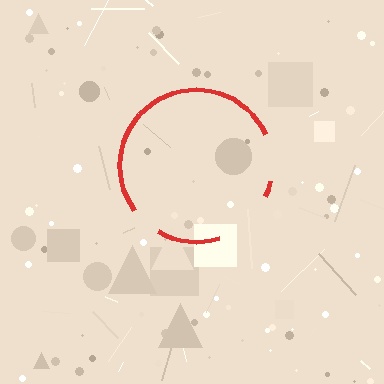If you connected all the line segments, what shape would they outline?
They would outline a circle.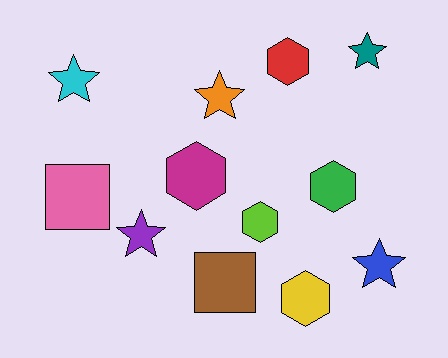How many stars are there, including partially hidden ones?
There are 5 stars.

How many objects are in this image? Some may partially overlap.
There are 12 objects.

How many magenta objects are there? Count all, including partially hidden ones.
There is 1 magenta object.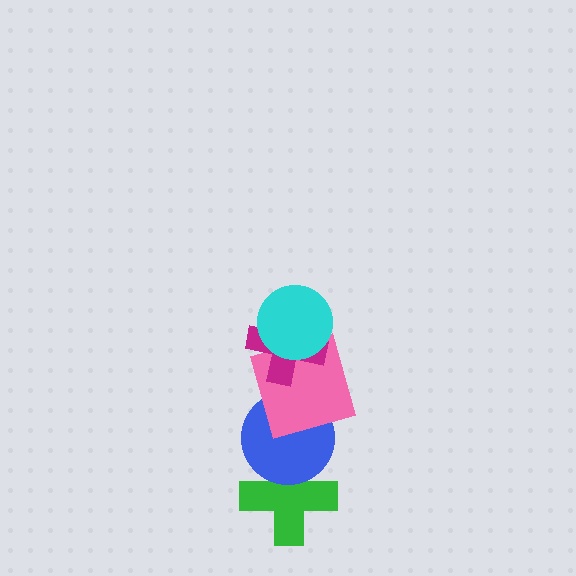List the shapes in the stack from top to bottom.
From top to bottom: the cyan circle, the magenta cross, the pink square, the blue circle, the green cross.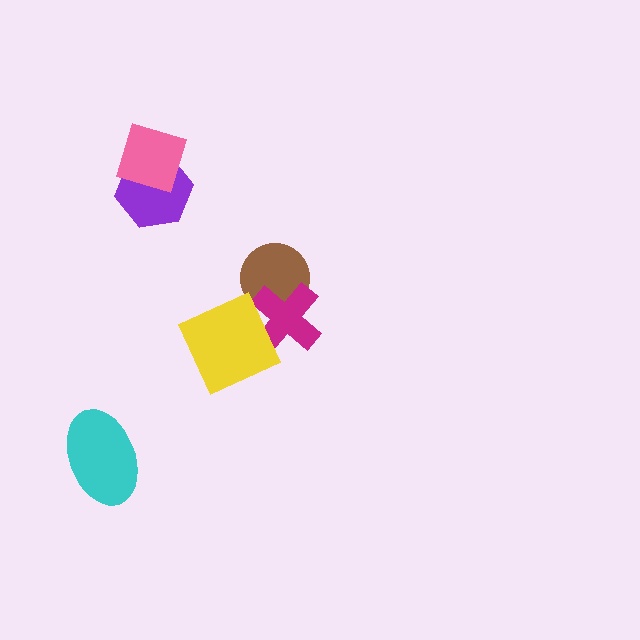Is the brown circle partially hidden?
Yes, it is partially covered by another shape.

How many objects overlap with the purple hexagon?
1 object overlaps with the purple hexagon.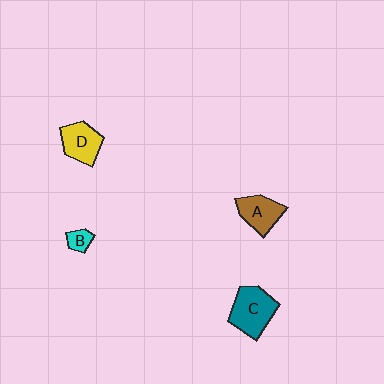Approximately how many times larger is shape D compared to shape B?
Approximately 2.8 times.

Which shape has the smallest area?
Shape B (cyan).